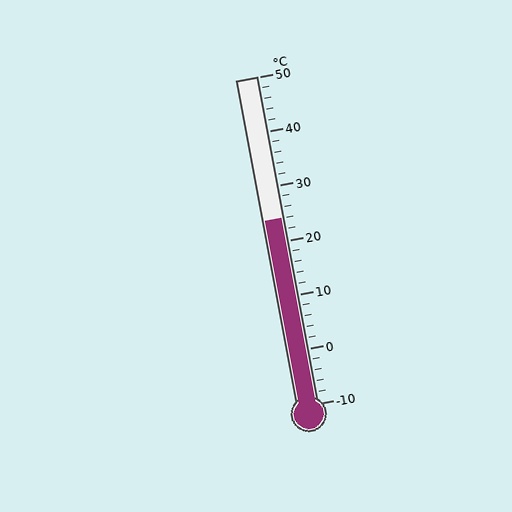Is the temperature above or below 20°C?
The temperature is above 20°C.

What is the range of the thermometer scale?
The thermometer scale ranges from -10°C to 50°C.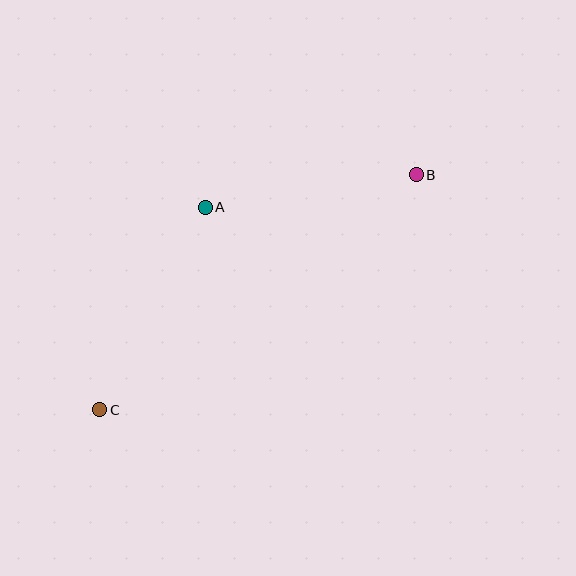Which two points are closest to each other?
Points A and B are closest to each other.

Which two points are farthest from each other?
Points B and C are farthest from each other.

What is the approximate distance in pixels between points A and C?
The distance between A and C is approximately 229 pixels.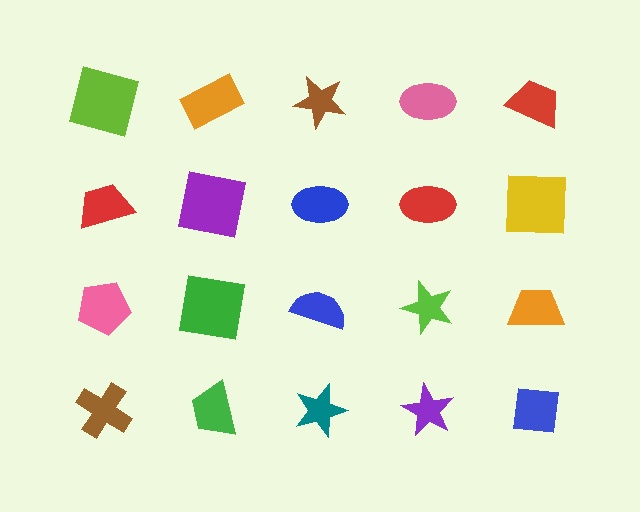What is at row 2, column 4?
A red ellipse.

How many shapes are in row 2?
5 shapes.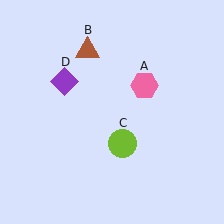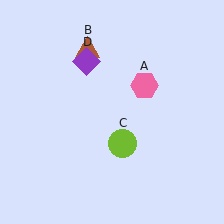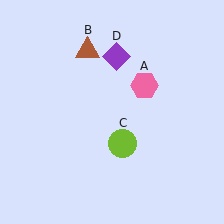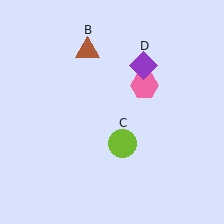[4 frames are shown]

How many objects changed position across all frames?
1 object changed position: purple diamond (object D).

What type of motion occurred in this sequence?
The purple diamond (object D) rotated clockwise around the center of the scene.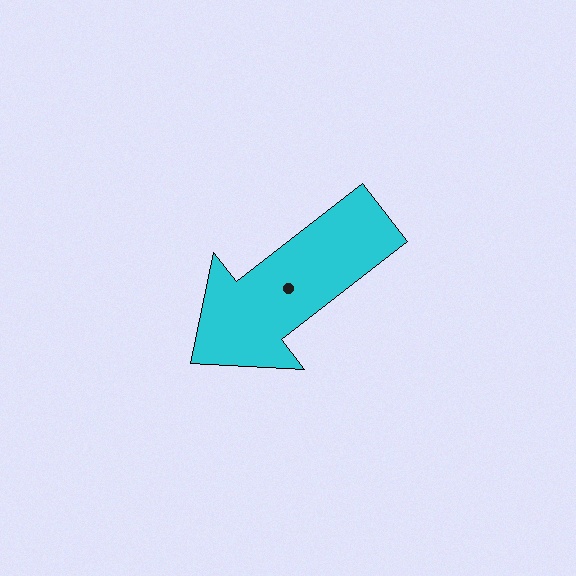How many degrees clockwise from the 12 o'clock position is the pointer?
Approximately 232 degrees.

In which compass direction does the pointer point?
Southwest.